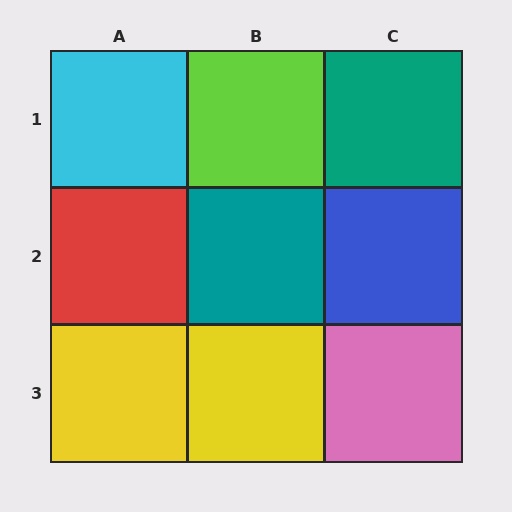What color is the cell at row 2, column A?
Red.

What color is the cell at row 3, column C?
Pink.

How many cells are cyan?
1 cell is cyan.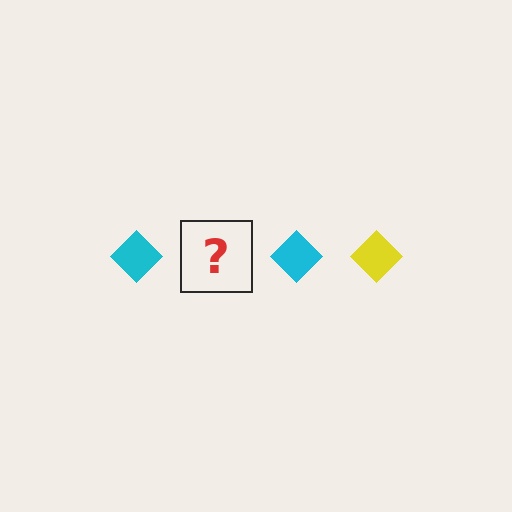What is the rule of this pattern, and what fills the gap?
The rule is that the pattern cycles through cyan, yellow diamonds. The gap should be filled with a yellow diamond.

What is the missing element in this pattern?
The missing element is a yellow diamond.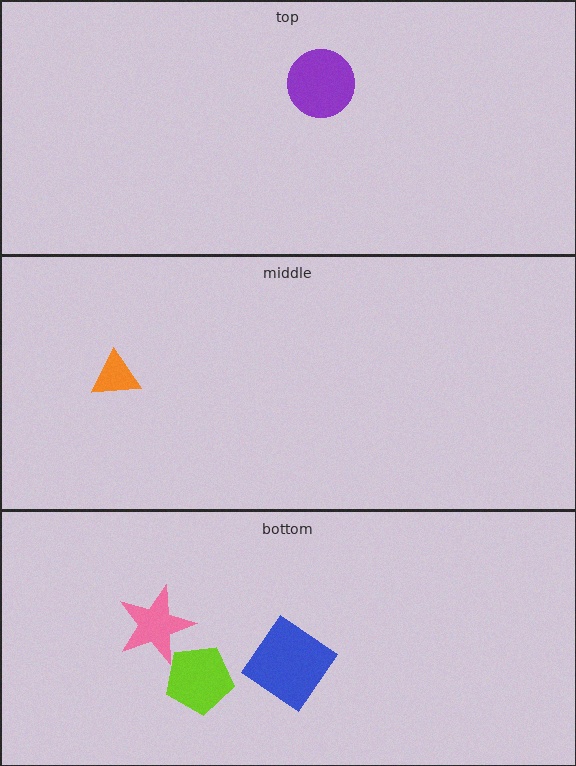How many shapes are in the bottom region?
3.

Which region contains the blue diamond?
The bottom region.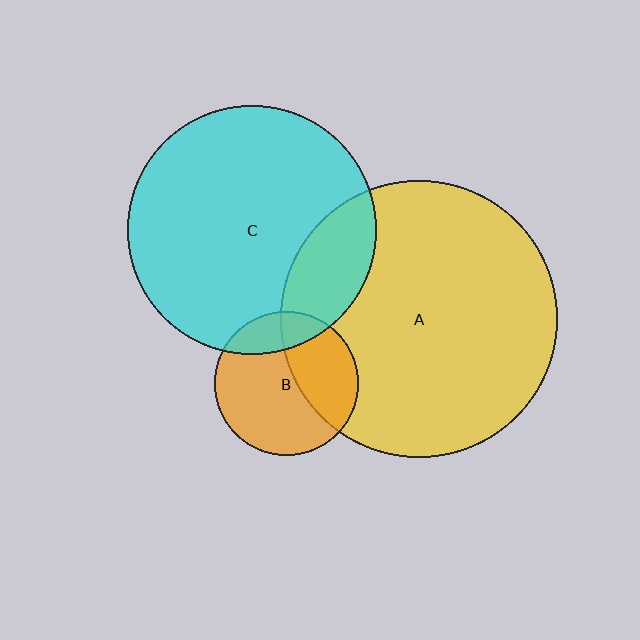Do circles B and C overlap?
Yes.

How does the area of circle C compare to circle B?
Approximately 3.0 times.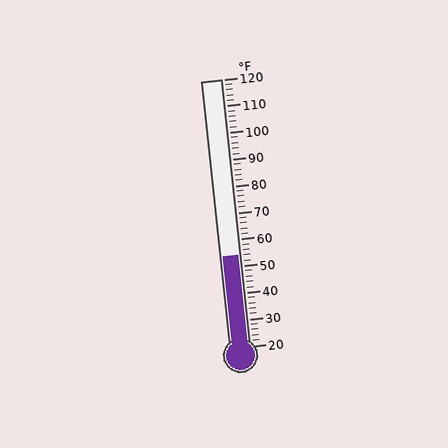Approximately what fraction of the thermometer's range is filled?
The thermometer is filled to approximately 35% of its range.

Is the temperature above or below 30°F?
The temperature is above 30°F.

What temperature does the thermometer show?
The thermometer shows approximately 54°F.